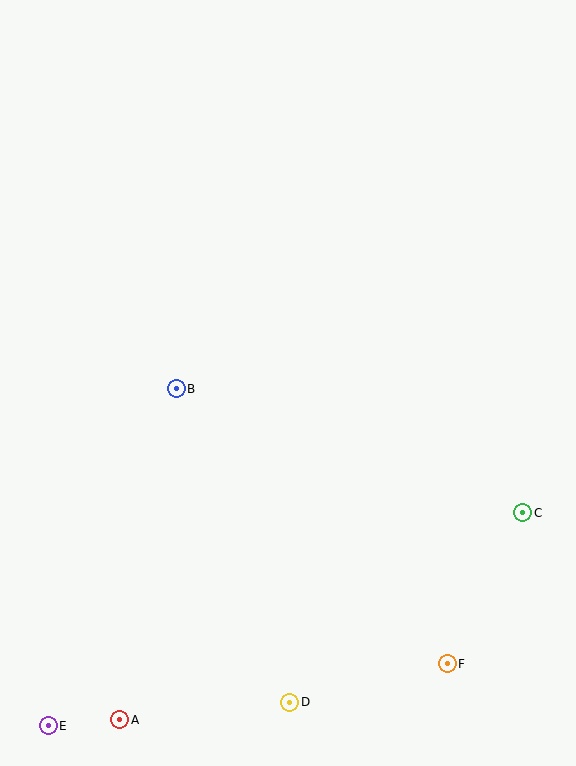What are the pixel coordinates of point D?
Point D is at (290, 702).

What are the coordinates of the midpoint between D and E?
The midpoint between D and E is at (169, 714).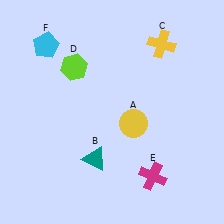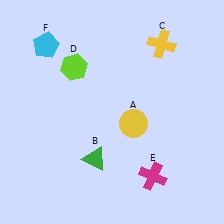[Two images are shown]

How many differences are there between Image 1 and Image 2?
There is 1 difference between the two images.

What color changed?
The triangle (B) changed from teal in Image 1 to green in Image 2.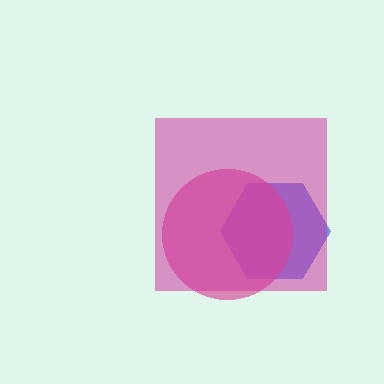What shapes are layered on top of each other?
The layered shapes are: a blue hexagon, a pink circle, a magenta square.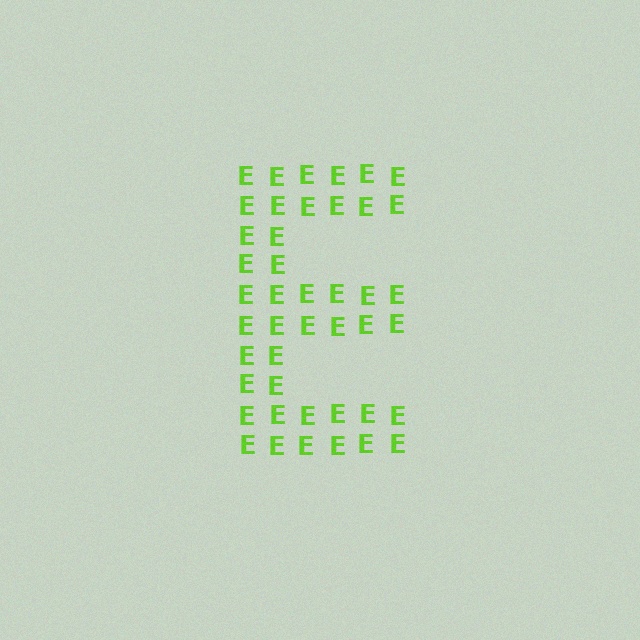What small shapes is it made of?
It is made of small letter E's.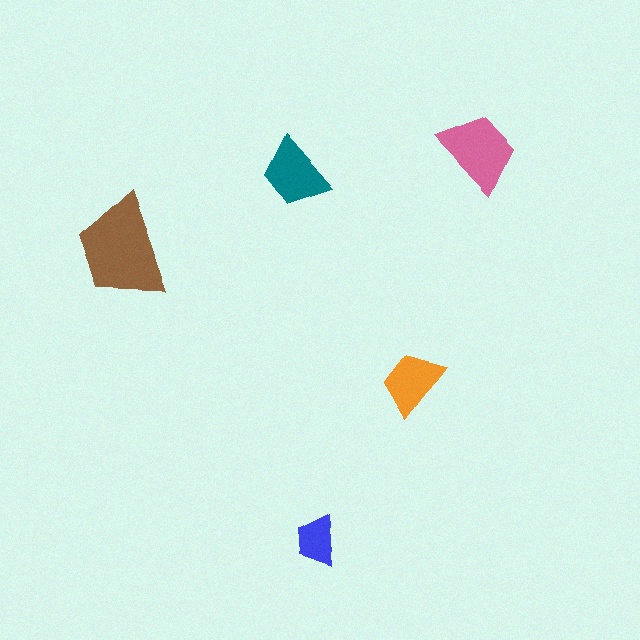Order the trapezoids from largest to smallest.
the brown one, the pink one, the teal one, the orange one, the blue one.